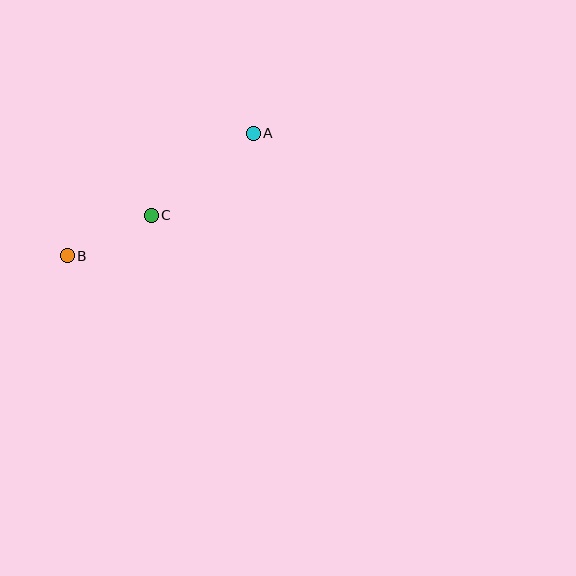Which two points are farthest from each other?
Points A and B are farthest from each other.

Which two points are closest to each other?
Points B and C are closest to each other.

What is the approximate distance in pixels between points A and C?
The distance between A and C is approximately 131 pixels.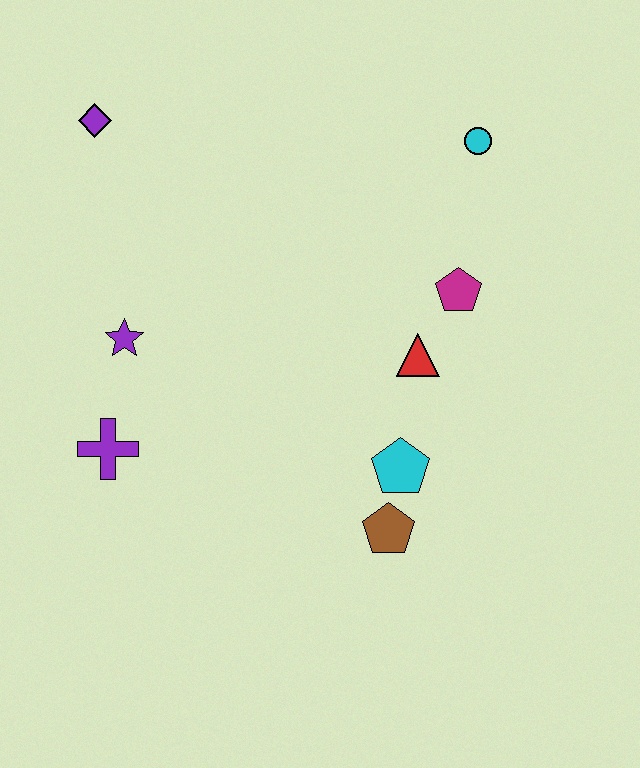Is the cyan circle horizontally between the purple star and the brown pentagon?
No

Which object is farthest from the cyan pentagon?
The purple diamond is farthest from the cyan pentagon.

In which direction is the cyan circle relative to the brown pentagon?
The cyan circle is above the brown pentagon.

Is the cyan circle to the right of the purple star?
Yes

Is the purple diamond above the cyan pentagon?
Yes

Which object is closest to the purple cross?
The purple star is closest to the purple cross.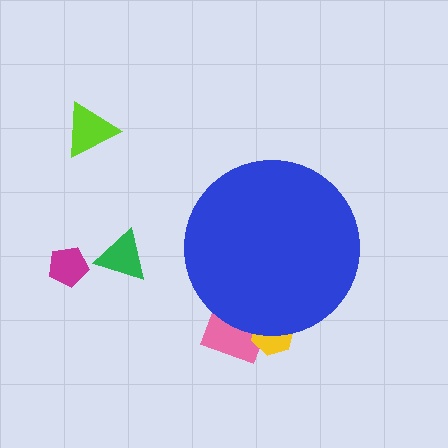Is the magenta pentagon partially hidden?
No, the magenta pentagon is fully visible.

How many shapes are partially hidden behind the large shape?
2 shapes are partially hidden.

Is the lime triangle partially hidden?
No, the lime triangle is fully visible.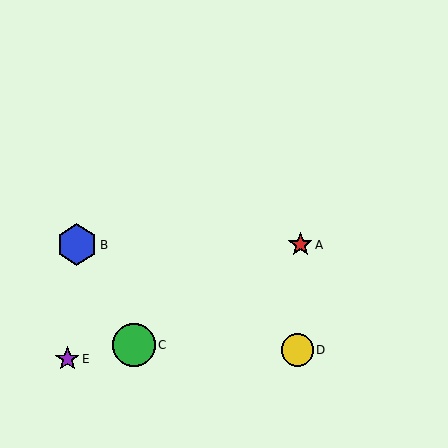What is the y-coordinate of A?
Object A is at y≈245.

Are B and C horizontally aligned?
No, B is at y≈245 and C is at y≈345.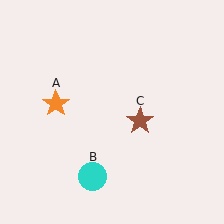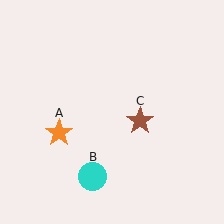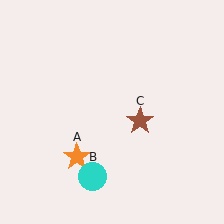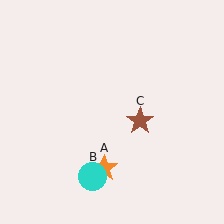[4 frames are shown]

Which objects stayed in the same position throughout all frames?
Cyan circle (object B) and brown star (object C) remained stationary.